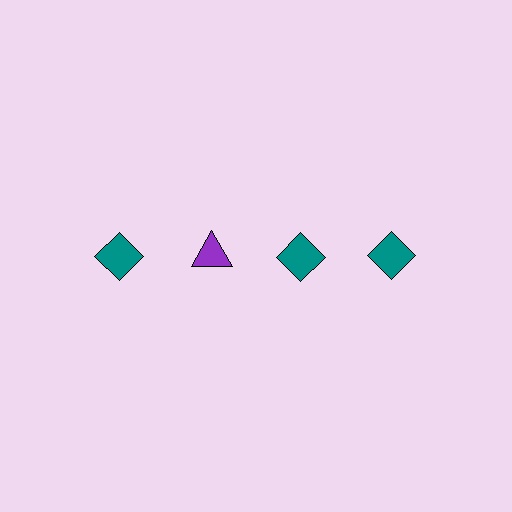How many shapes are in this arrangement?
There are 4 shapes arranged in a grid pattern.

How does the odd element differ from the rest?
It differs in both color (purple instead of teal) and shape (triangle instead of diamond).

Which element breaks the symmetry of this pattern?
The purple triangle in the top row, second from left column breaks the symmetry. All other shapes are teal diamonds.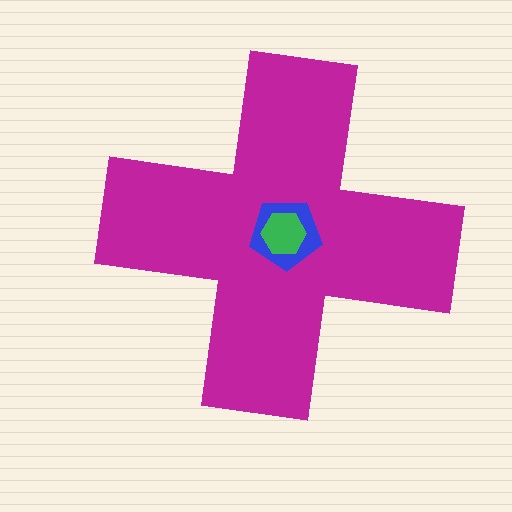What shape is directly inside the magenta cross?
The blue pentagon.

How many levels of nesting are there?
3.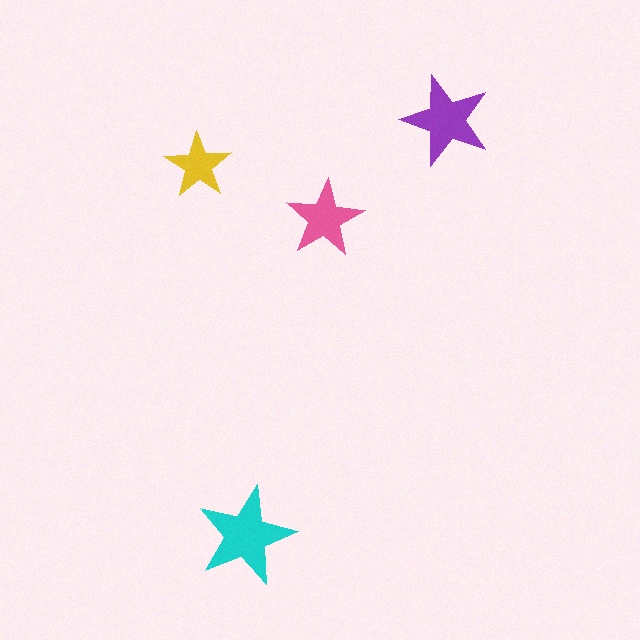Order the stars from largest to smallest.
the cyan one, the purple one, the pink one, the yellow one.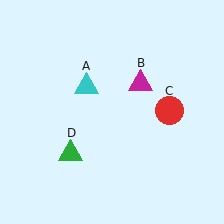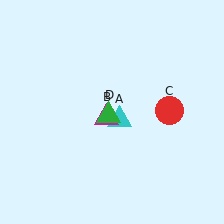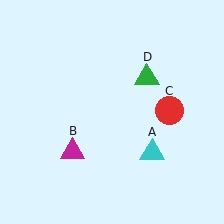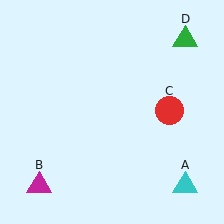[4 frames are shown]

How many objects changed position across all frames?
3 objects changed position: cyan triangle (object A), magenta triangle (object B), green triangle (object D).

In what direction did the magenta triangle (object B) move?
The magenta triangle (object B) moved down and to the left.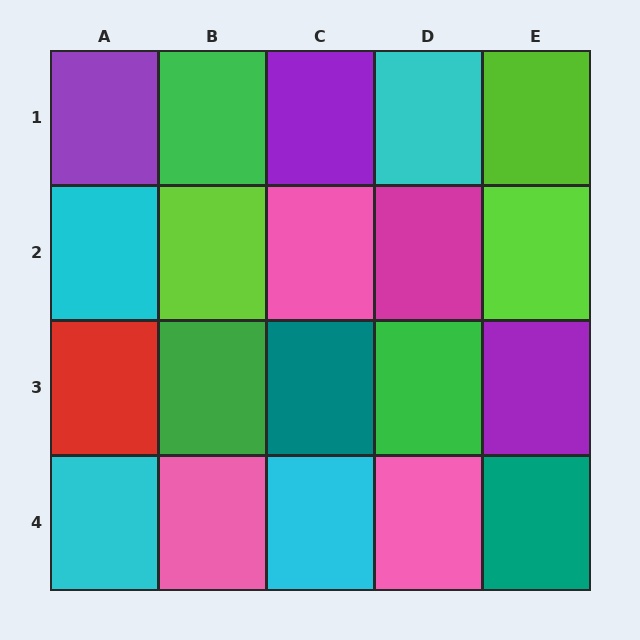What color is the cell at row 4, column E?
Teal.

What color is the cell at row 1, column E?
Lime.